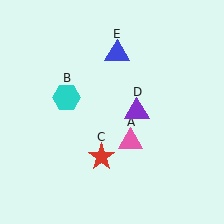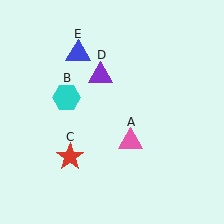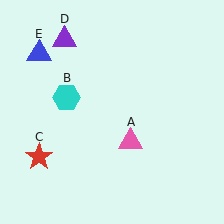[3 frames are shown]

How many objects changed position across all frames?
3 objects changed position: red star (object C), purple triangle (object D), blue triangle (object E).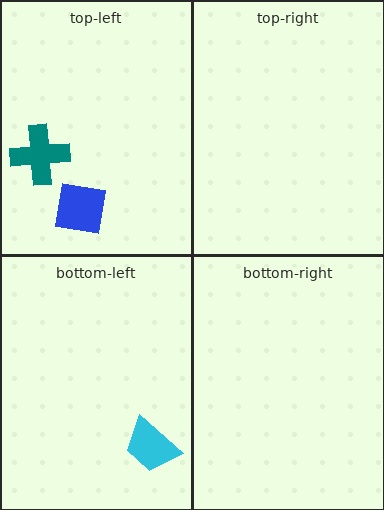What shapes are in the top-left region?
The teal cross, the blue square.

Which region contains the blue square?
The top-left region.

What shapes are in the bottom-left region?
The cyan trapezoid.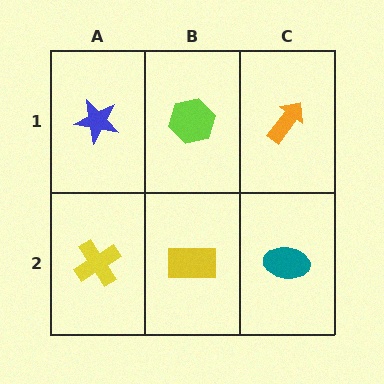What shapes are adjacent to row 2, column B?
A lime hexagon (row 1, column B), a yellow cross (row 2, column A), a teal ellipse (row 2, column C).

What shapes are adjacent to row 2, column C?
An orange arrow (row 1, column C), a yellow rectangle (row 2, column B).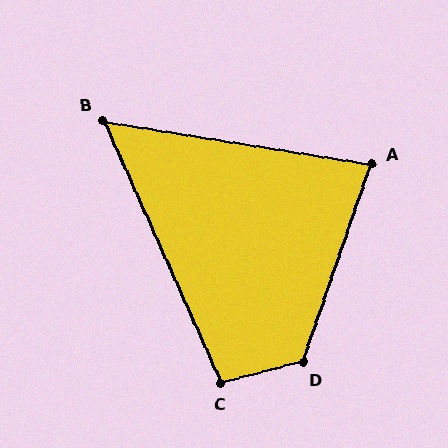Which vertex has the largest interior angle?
D, at approximately 123 degrees.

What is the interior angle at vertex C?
Approximately 100 degrees (obtuse).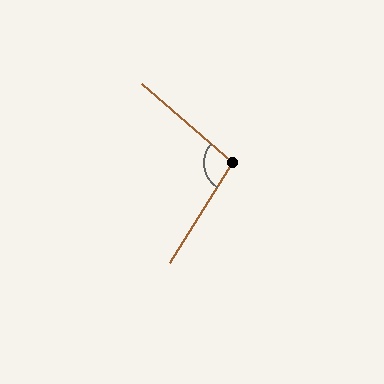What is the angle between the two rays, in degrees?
Approximately 99 degrees.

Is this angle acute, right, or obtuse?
It is obtuse.